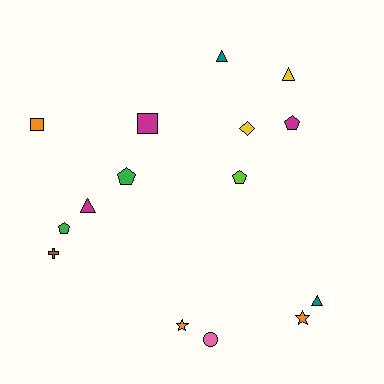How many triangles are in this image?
There are 4 triangles.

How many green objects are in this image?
There are 2 green objects.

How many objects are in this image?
There are 15 objects.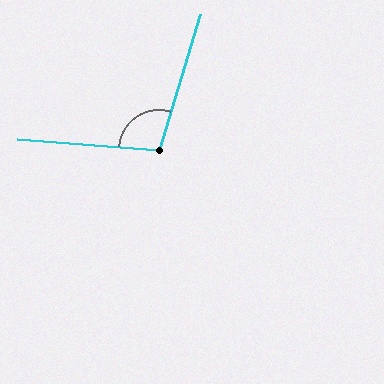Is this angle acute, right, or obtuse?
It is obtuse.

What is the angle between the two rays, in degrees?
Approximately 103 degrees.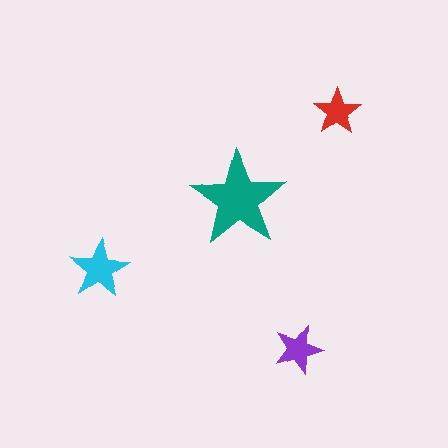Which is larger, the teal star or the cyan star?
The teal one.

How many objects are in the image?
There are 4 objects in the image.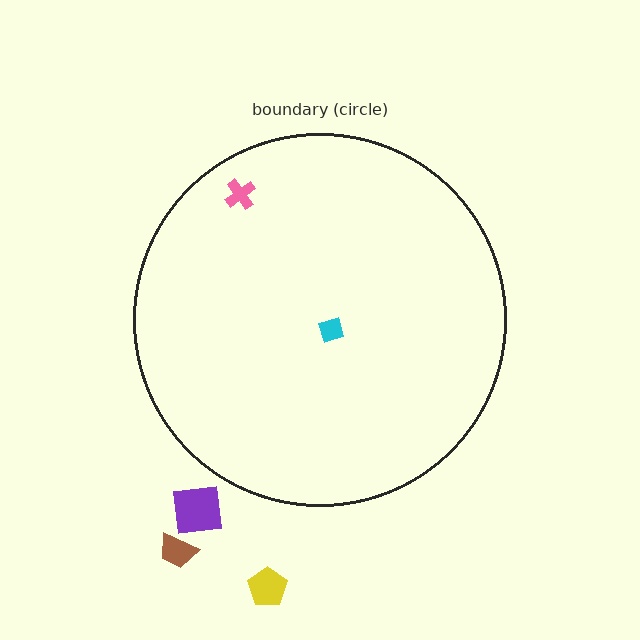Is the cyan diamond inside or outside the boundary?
Inside.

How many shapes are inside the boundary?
2 inside, 3 outside.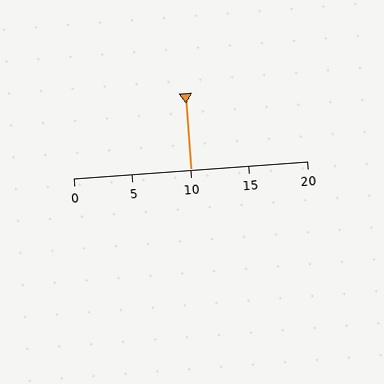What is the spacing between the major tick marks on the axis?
The major ticks are spaced 5 apart.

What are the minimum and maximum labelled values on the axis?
The axis runs from 0 to 20.